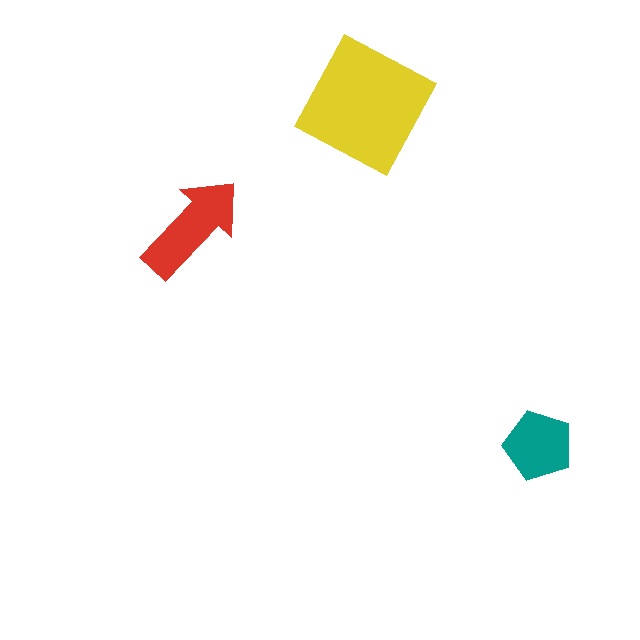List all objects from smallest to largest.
The teal pentagon, the red arrow, the yellow square.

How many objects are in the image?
There are 3 objects in the image.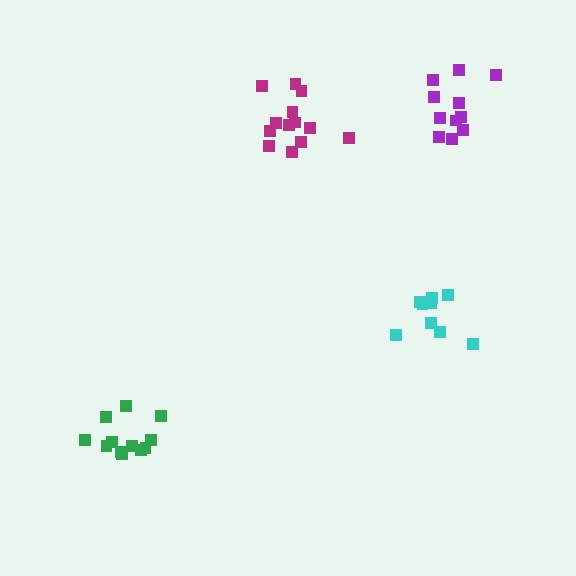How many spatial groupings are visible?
There are 4 spatial groupings.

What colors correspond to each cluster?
The clusters are colored: green, cyan, magenta, purple.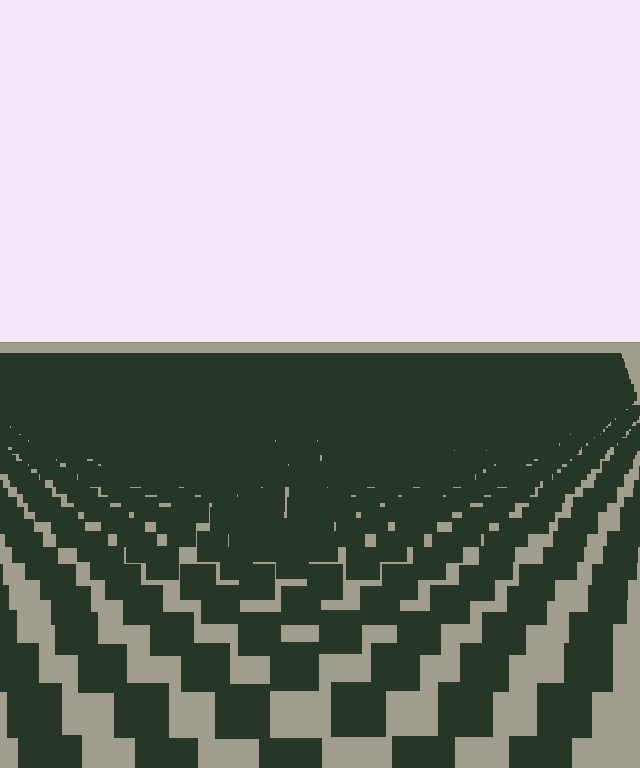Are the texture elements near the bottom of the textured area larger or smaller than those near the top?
Larger. Near the bottom, elements are closer to the viewer and appear at a bigger on-screen size.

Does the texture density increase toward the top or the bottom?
Density increases toward the top.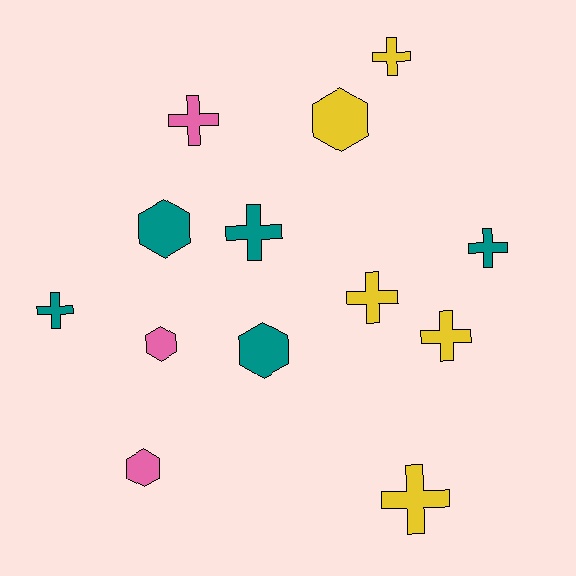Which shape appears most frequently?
Cross, with 8 objects.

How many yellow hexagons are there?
There is 1 yellow hexagon.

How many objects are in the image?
There are 13 objects.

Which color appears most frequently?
Teal, with 5 objects.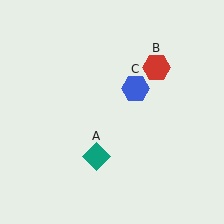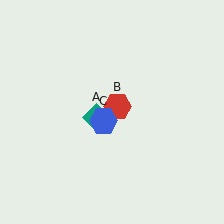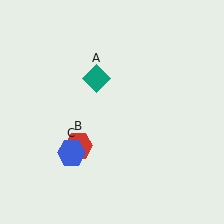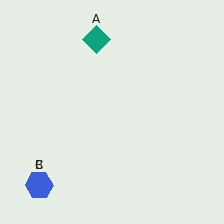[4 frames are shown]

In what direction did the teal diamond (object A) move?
The teal diamond (object A) moved up.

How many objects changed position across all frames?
3 objects changed position: teal diamond (object A), red hexagon (object B), blue hexagon (object C).